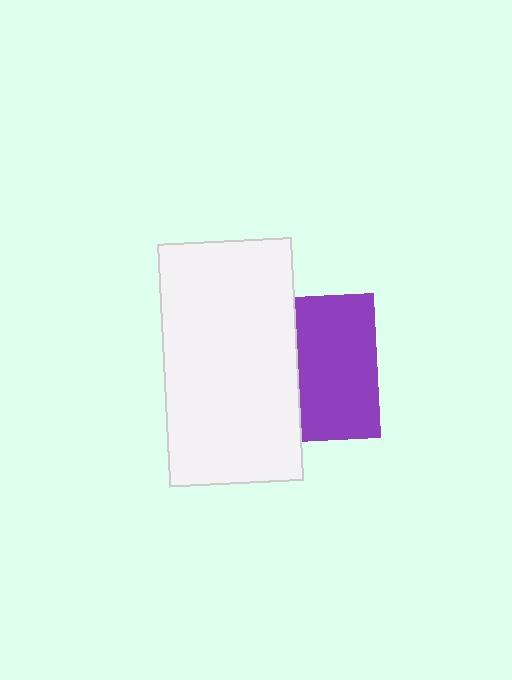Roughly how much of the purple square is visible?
About half of it is visible (roughly 54%).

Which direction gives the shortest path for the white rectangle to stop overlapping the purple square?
Moving left gives the shortest separation.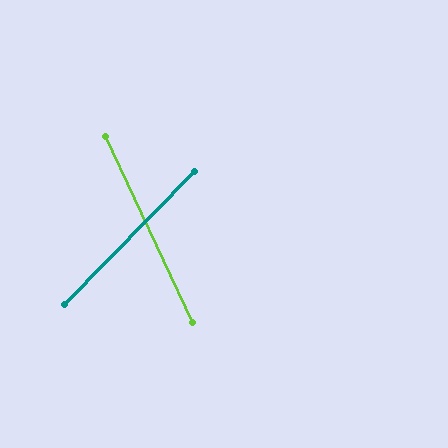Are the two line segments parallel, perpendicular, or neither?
Neither parallel nor perpendicular — they differ by about 69°.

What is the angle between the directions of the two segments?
Approximately 69 degrees.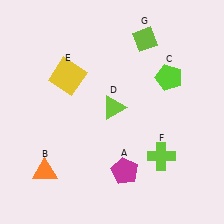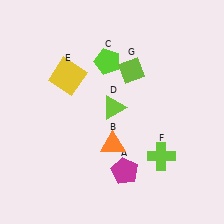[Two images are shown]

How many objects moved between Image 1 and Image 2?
3 objects moved between the two images.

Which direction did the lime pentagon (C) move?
The lime pentagon (C) moved left.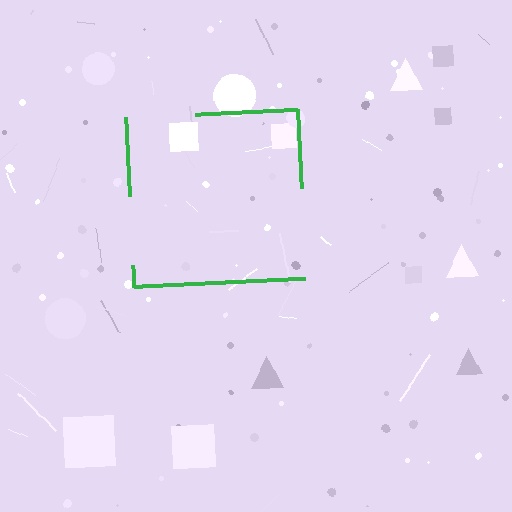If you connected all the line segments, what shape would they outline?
They would outline a square.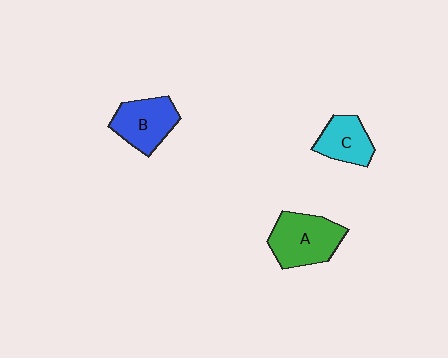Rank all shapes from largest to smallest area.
From largest to smallest: A (green), B (blue), C (cyan).